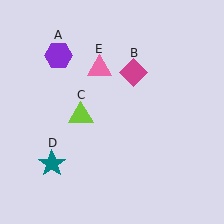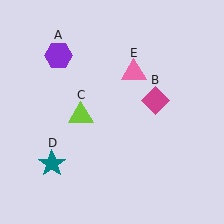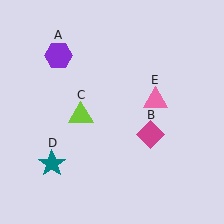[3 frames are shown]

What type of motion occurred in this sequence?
The magenta diamond (object B), pink triangle (object E) rotated clockwise around the center of the scene.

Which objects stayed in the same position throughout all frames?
Purple hexagon (object A) and lime triangle (object C) and teal star (object D) remained stationary.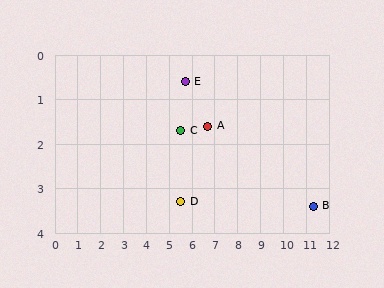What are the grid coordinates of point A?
Point A is at approximately (6.7, 1.6).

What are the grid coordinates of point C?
Point C is at approximately (5.5, 1.7).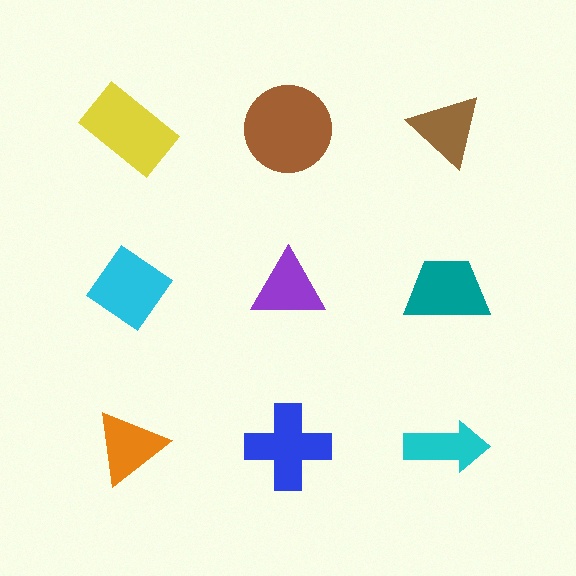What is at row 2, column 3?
A teal trapezoid.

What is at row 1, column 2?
A brown circle.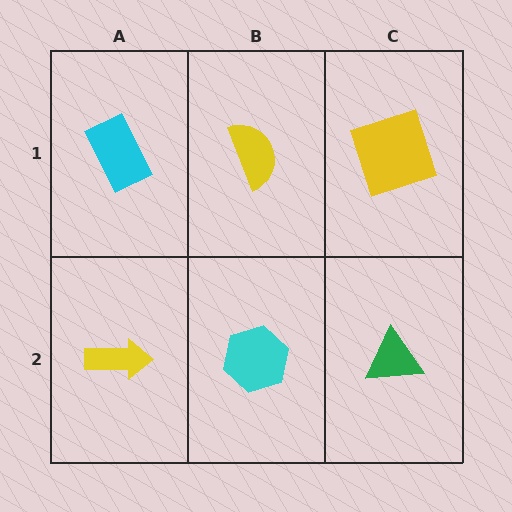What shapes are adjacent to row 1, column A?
A yellow arrow (row 2, column A), a yellow semicircle (row 1, column B).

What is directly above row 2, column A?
A cyan rectangle.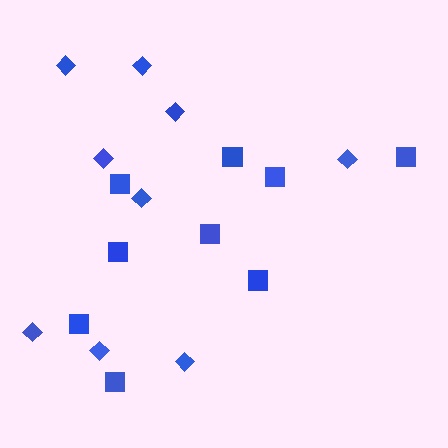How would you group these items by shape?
There are 2 groups: one group of diamonds (9) and one group of squares (9).